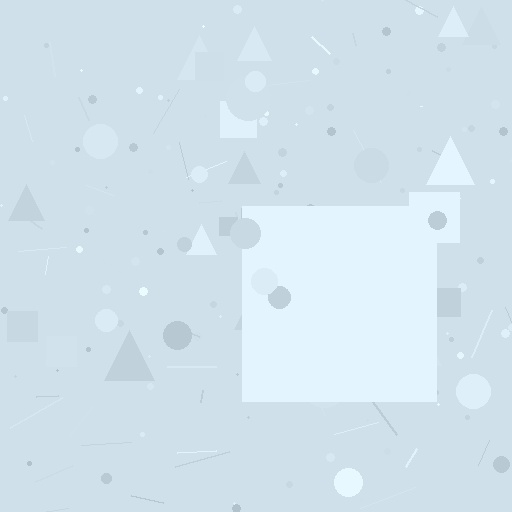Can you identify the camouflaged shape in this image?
The camouflaged shape is a square.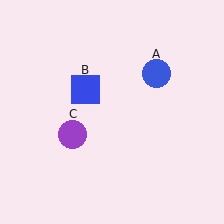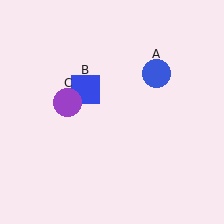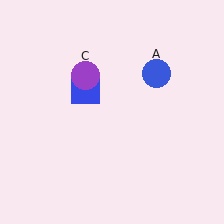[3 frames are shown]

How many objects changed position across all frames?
1 object changed position: purple circle (object C).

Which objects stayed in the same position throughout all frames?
Blue circle (object A) and blue square (object B) remained stationary.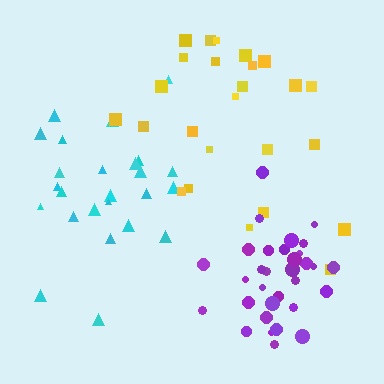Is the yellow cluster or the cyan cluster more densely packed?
Cyan.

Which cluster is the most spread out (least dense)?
Yellow.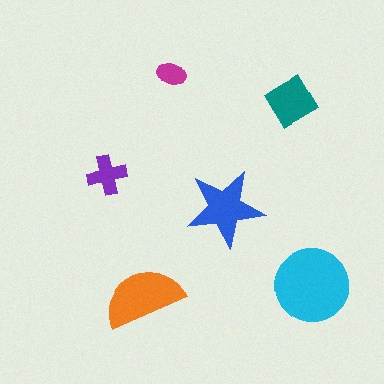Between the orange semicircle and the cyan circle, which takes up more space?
The cyan circle.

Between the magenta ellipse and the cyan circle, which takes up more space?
The cyan circle.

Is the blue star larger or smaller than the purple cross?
Larger.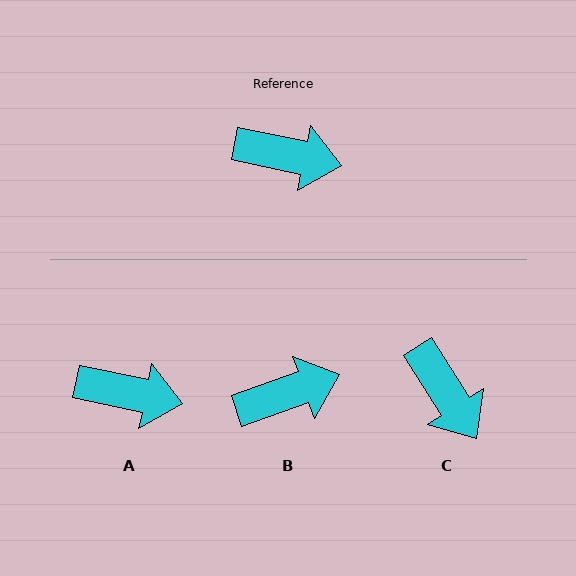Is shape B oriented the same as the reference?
No, it is off by about 31 degrees.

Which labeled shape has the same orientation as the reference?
A.